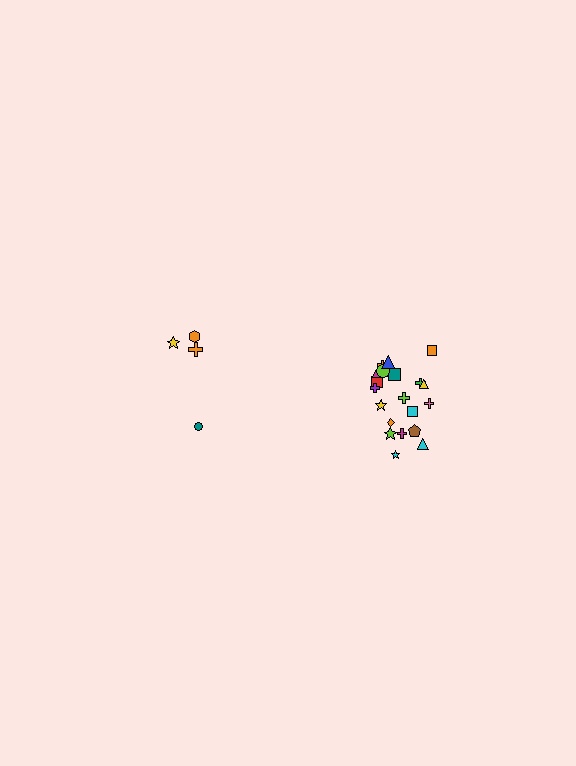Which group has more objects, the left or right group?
The right group.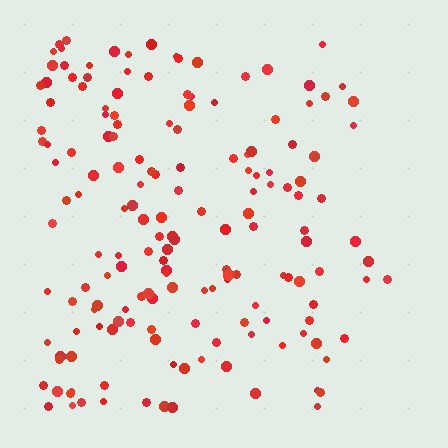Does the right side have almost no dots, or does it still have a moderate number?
Still a moderate number, just noticeably fewer than the left.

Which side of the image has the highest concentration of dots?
The left.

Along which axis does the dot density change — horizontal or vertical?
Horizontal.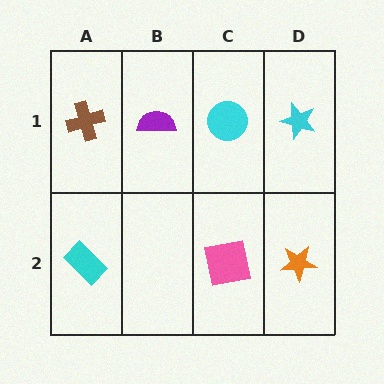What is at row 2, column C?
A pink square.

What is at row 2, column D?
An orange star.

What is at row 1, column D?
A cyan star.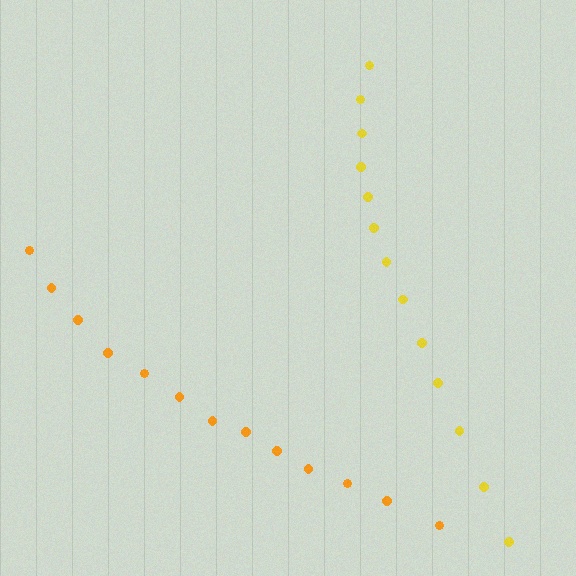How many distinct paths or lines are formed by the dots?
There are 2 distinct paths.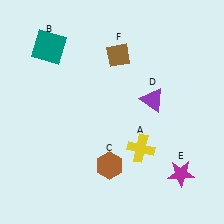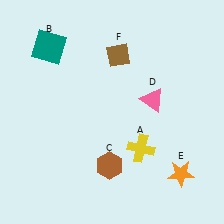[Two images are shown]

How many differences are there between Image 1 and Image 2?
There are 2 differences between the two images.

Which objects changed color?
D changed from purple to pink. E changed from magenta to orange.